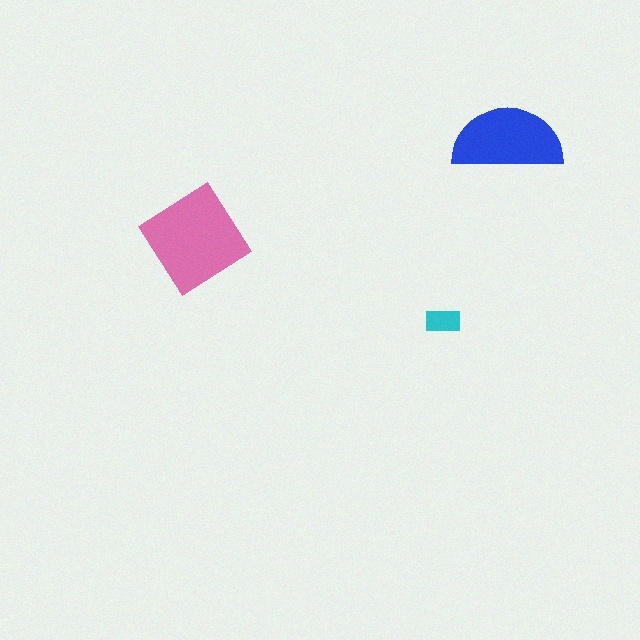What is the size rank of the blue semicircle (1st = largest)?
2nd.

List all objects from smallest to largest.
The cyan rectangle, the blue semicircle, the pink diamond.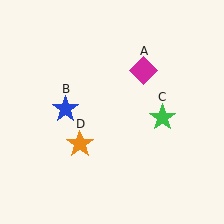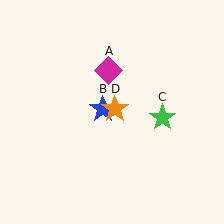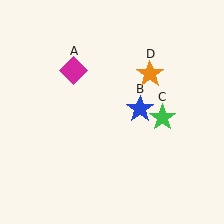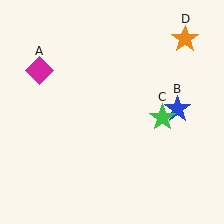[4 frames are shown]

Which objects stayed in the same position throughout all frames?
Green star (object C) remained stationary.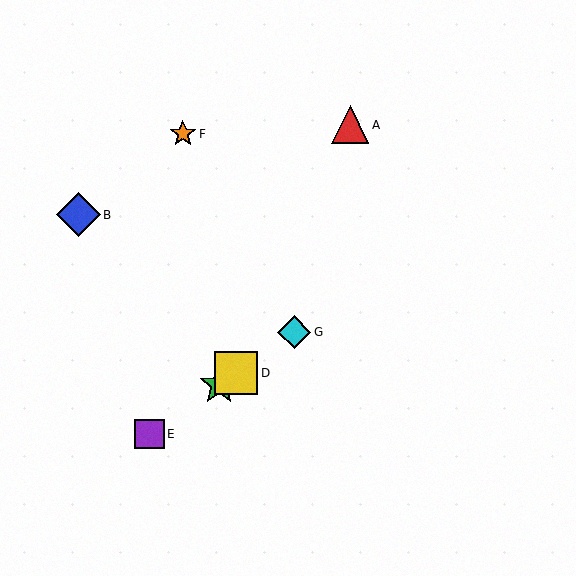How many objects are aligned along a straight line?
4 objects (C, D, E, G) are aligned along a straight line.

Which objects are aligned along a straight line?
Objects C, D, E, G are aligned along a straight line.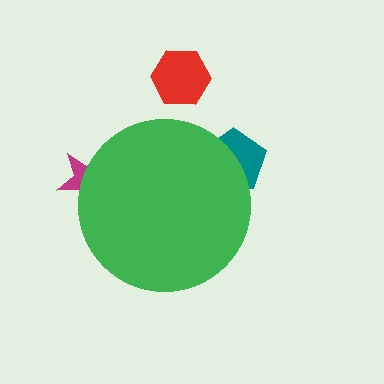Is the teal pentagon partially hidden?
Yes, the teal pentagon is partially hidden behind the green circle.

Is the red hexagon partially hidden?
No, the red hexagon is fully visible.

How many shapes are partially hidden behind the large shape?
2 shapes are partially hidden.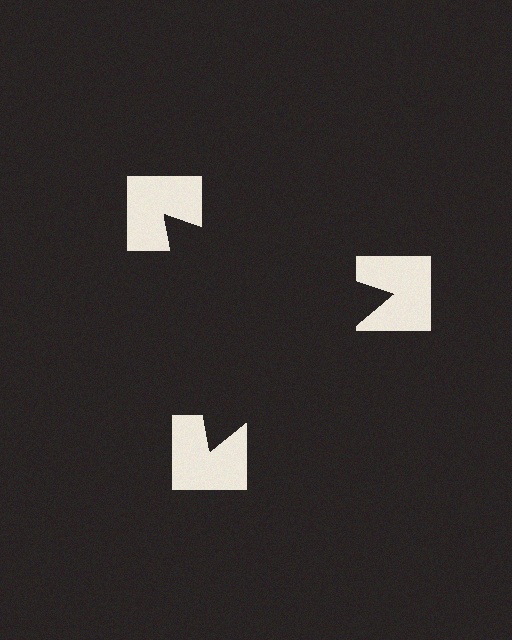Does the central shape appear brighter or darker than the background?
It typically appears slightly darker than the background, even though no actual brightness change is drawn.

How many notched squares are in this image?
There are 3 — one at each vertex of the illusory triangle.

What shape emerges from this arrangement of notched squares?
An illusory triangle — its edges are inferred from the aligned wedge cuts in the notched squares, not physically drawn.